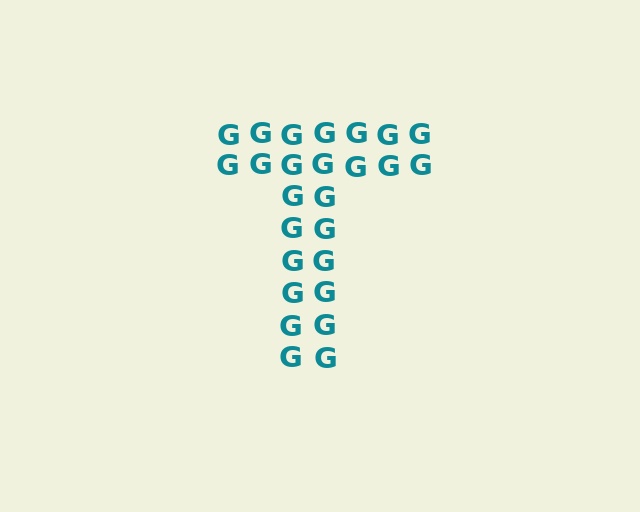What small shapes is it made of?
It is made of small letter G's.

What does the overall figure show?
The overall figure shows the letter T.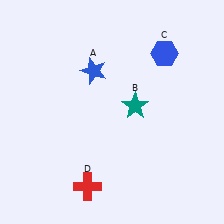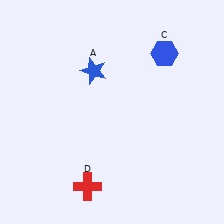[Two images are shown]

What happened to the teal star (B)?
The teal star (B) was removed in Image 2. It was in the top-right area of Image 1.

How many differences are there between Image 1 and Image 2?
There is 1 difference between the two images.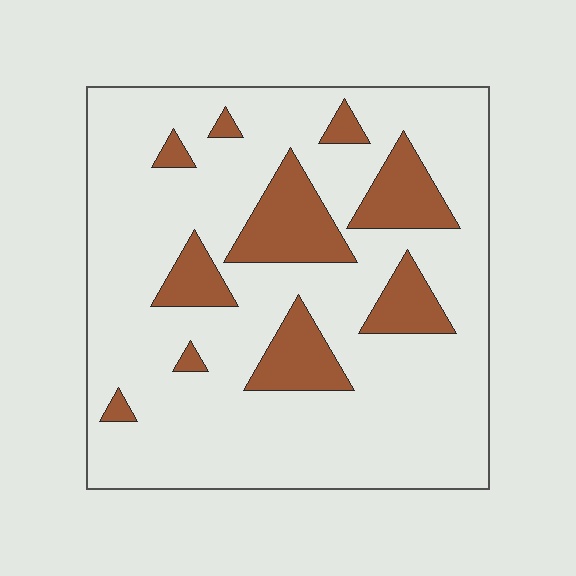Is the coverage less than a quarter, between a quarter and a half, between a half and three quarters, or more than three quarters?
Less than a quarter.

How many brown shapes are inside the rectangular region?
10.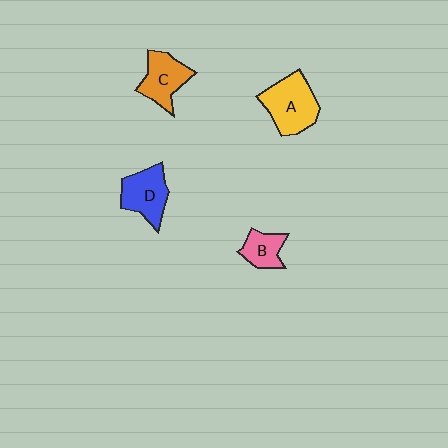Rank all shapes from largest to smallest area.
From largest to smallest: A (yellow), D (blue), C (orange), B (pink).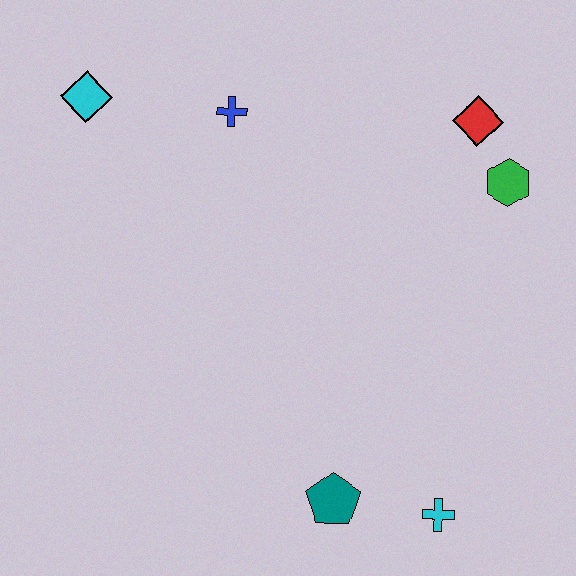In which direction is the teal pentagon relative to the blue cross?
The teal pentagon is below the blue cross.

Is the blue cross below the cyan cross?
No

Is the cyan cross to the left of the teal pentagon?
No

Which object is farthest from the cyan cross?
The cyan diamond is farthest from the cyan cross.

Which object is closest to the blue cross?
The cyan diamond is closest to the blue cross.